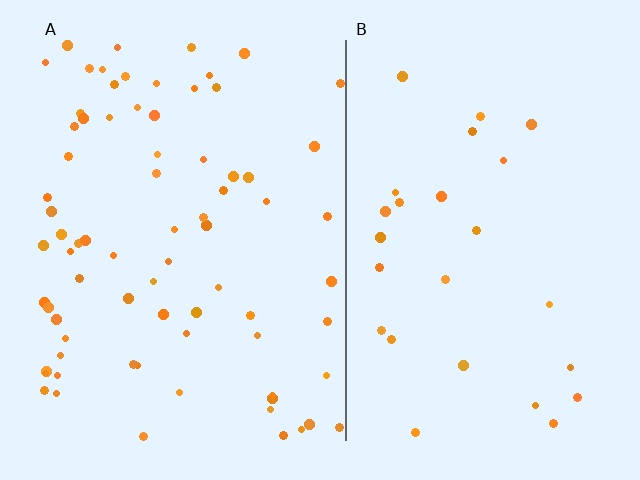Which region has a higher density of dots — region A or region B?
A (the left).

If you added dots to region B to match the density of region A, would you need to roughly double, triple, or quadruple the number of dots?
Approximately triple.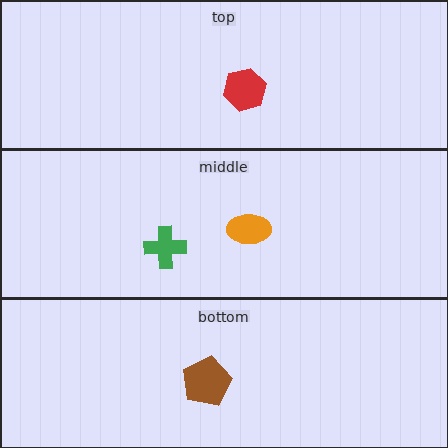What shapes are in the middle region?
The green cross, the orange ellipse.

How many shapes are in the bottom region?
1.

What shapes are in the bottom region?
The brown pentagon.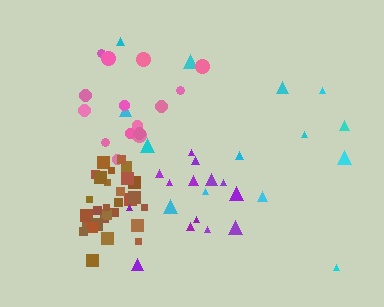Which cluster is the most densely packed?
Brown.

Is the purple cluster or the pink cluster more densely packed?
Purple.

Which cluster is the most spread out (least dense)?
Cyan.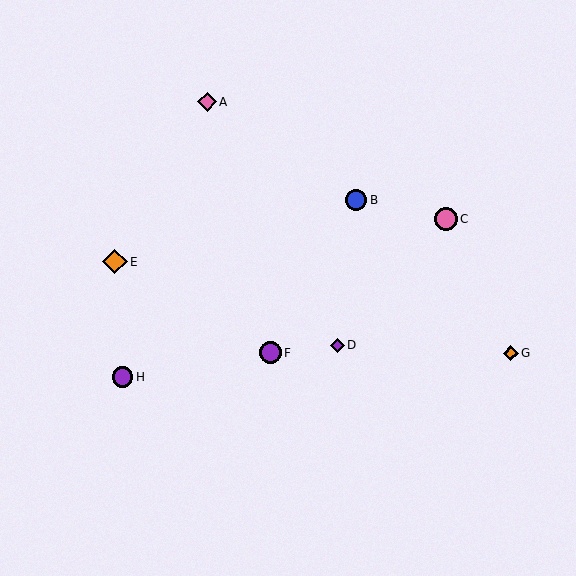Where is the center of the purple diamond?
The center of the purple diamond is at (337, 345).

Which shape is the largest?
The orange diamond (labeled E) is the largest.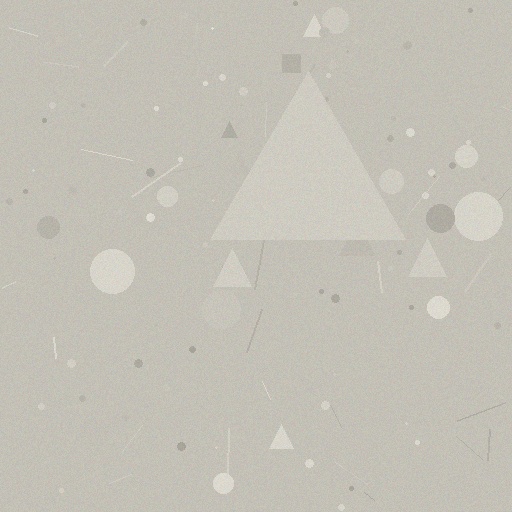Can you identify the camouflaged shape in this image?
The camouflaged shape is a triangle.